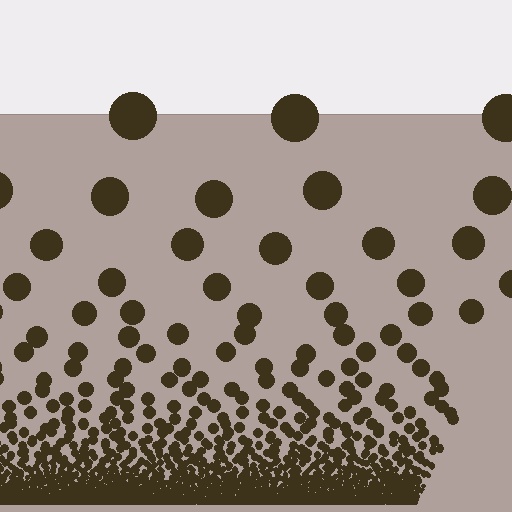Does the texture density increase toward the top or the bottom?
Density increases toward the bottom.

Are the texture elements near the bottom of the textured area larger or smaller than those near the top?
Smaller. The gradient is inverted — elements near the bottom are smaller and denser.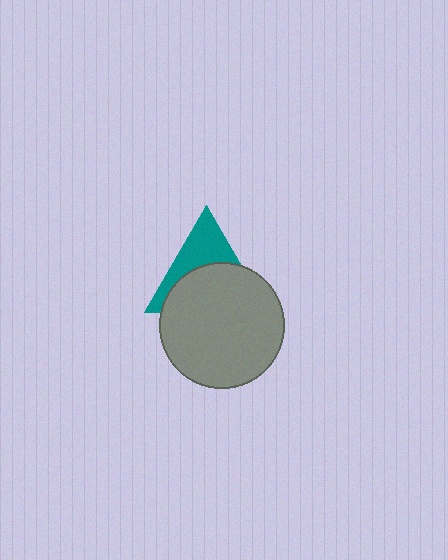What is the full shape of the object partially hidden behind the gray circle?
The partially hidden object is a teal triangle.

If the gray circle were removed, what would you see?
You would see the complete teal triangle.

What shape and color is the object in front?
The object in front is a gray circle.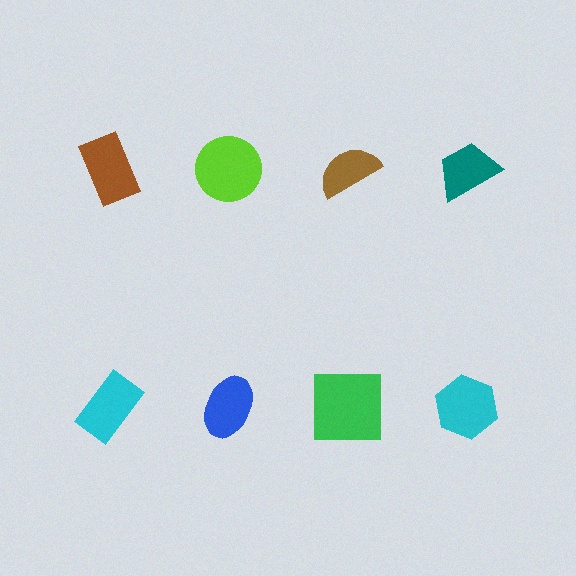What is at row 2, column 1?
A cyan rectangle.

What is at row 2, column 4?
A cyan hexagon.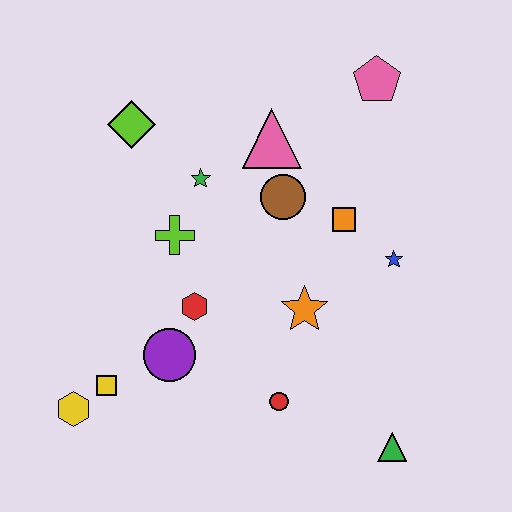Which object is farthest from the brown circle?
The yellow hexagon is farthest from the brown circle.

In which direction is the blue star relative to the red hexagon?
The blue star is to the right of the red hexagon.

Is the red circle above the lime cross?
No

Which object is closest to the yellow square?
The yellow hexagon is closest to the yellow square.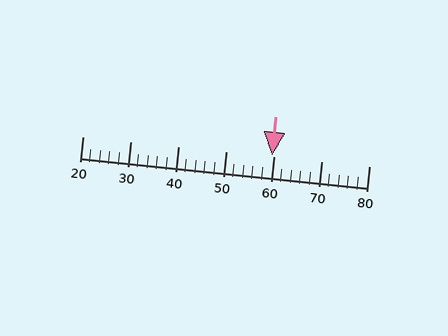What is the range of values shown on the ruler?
The ruler shows values from 20 to 80.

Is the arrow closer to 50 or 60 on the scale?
The arrow is closer to 60.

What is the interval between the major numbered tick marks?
The major tick marks are spaced 10 units apart.